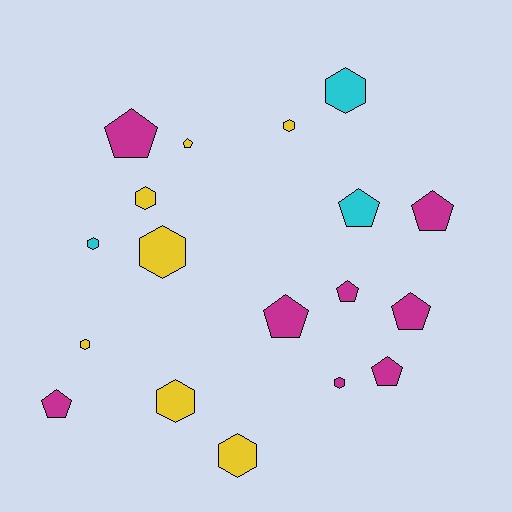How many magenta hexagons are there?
There is 1 magenta hexagon.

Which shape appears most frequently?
Pentagon, with 9 objects.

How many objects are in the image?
There are 18 objects.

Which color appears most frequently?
Magenta, with 8 objects.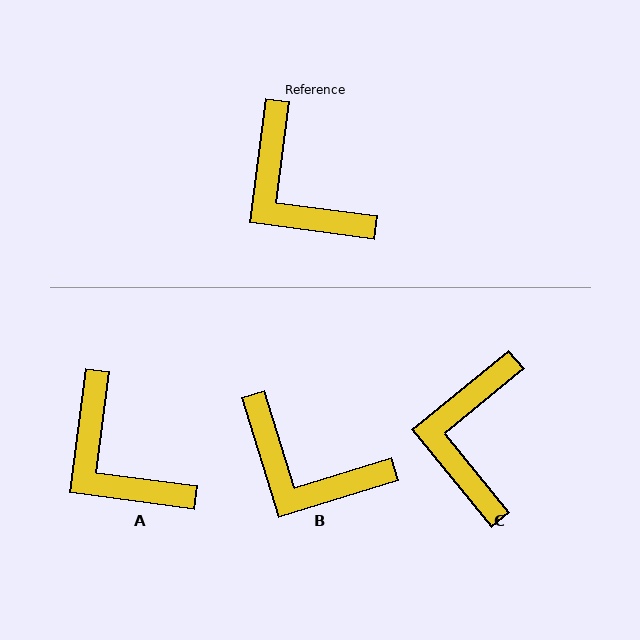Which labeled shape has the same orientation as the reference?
A.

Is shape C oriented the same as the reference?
No, it is off by about 43 degrees.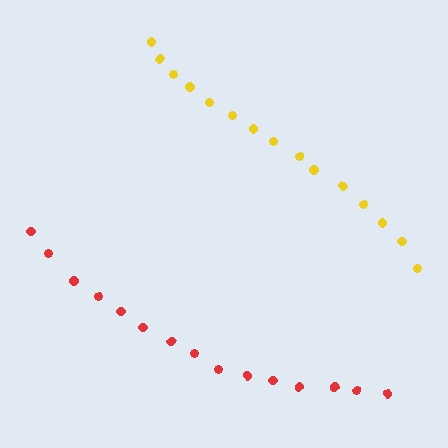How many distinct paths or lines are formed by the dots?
There are 2 distinct paths.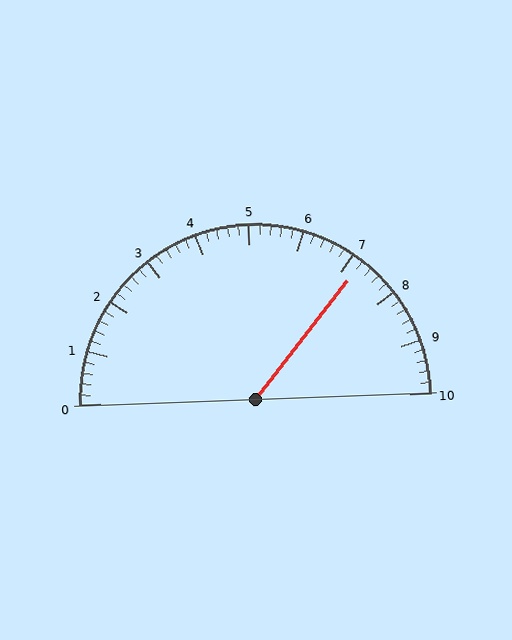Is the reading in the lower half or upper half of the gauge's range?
The reading is in the upper half of the range (0 to 10).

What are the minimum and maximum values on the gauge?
The gauge ranges from 0 to 10.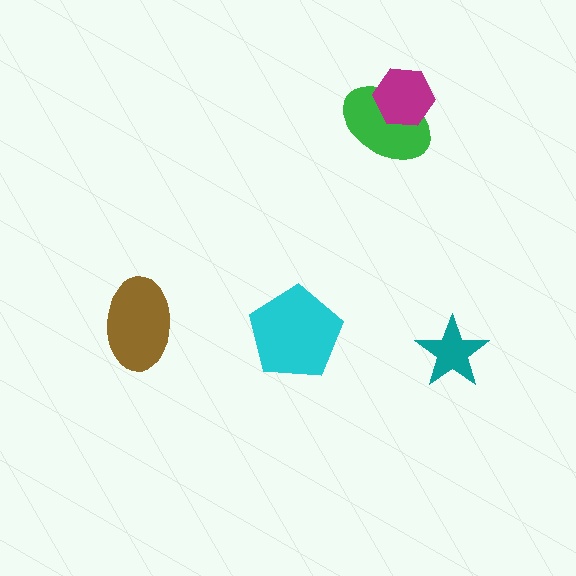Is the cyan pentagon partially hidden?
No, no other shape covers it.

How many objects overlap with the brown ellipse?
0 objects overlap with the brown ellipse.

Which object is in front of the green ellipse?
The magenta hexagon is in front of the green ellipse.